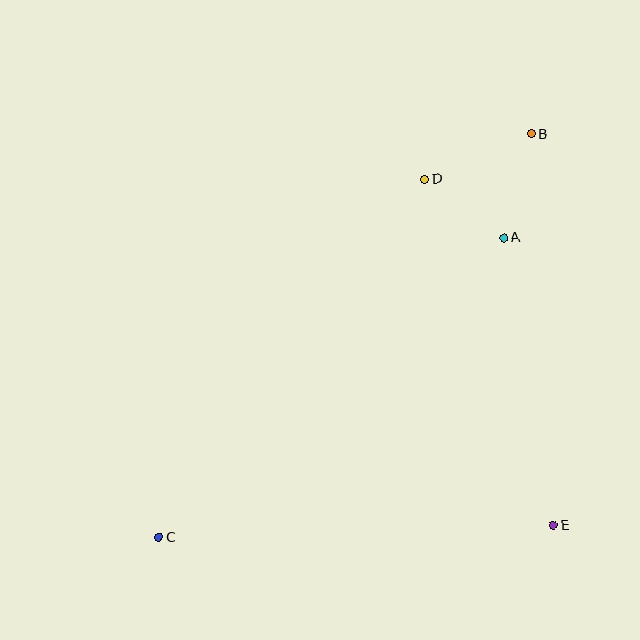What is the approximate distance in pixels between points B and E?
The distance between B and E is approximately 392 pixels.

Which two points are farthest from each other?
Points B and C are farthest from each other.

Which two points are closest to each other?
Points A and D are closest to each other.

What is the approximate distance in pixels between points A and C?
The distance between A and C is approximately 457 pixels.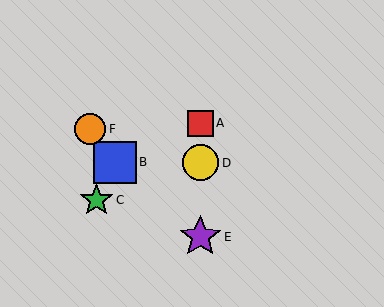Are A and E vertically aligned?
Yes, both are at x≈200.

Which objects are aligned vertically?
Objects A, D, E are aligned vertically.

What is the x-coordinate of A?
Object A is at x≈200.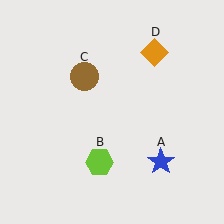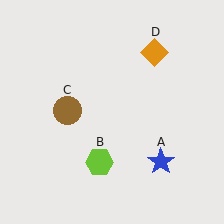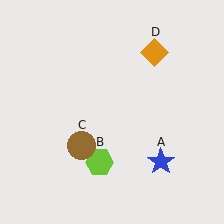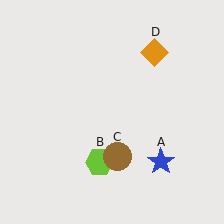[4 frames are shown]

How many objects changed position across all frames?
1 object changed position: brown circle (object C).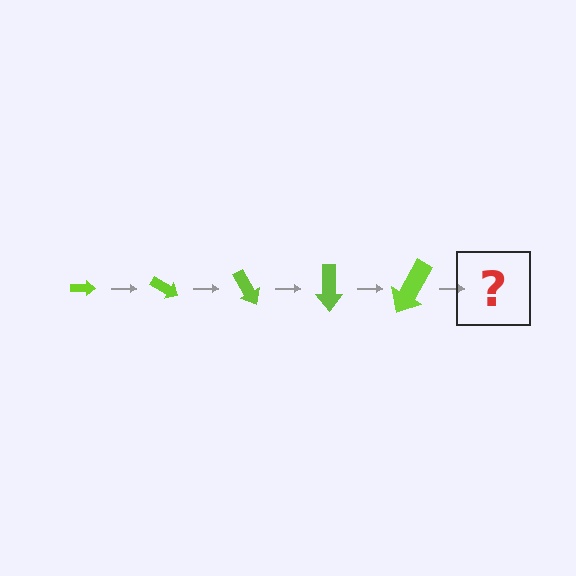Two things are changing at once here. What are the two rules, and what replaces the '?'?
The two rules are that the arrow grows larger each step and it rotates 30 degrees each step. The '?' should be an arrow, larger than the previous one and rotated 150 degrees from the start.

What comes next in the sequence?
The next element should be an arrow, larger than the previous one and rotated 150 degrees from the start.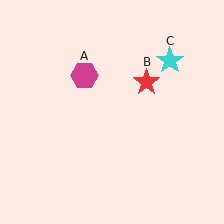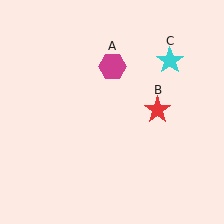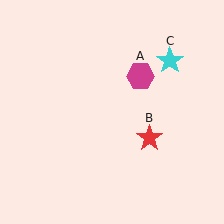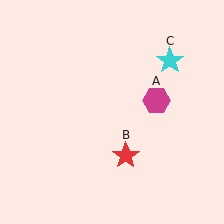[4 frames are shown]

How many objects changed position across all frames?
2 objects changed position: magenta hexagon (object A), red star (object B).